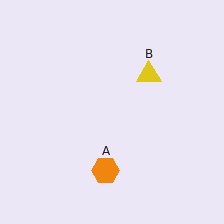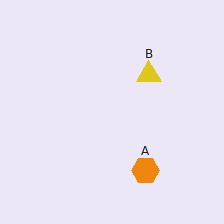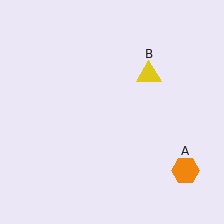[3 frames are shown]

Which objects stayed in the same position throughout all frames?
Yellow triangle (object B) remained stationary.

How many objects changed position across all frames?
1 object changed position: orange hexagon (object A).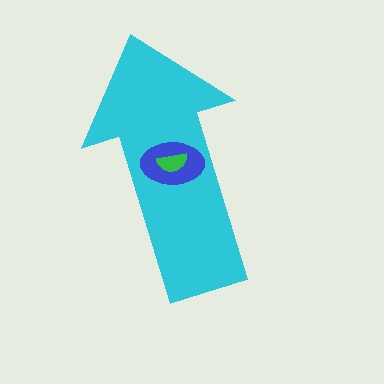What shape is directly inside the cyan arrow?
The blue ellipse.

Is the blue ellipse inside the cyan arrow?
Yes.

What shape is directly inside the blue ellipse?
The green semicircle.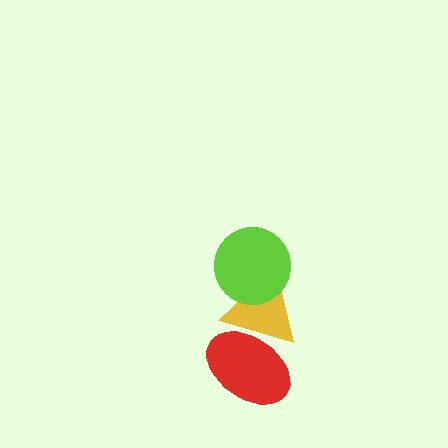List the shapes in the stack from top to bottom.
From top to bottom: the lime circle, the yellow triangle, the red ellipse.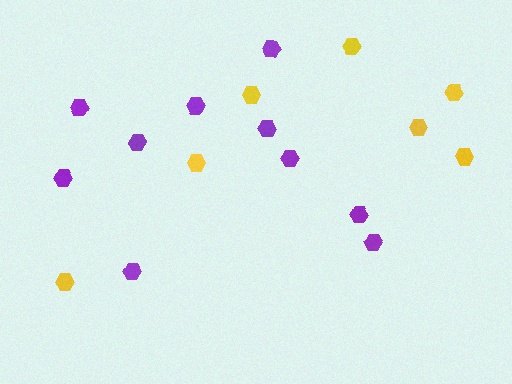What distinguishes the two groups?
There are 2 groups: one group of purple hexagons (10) and one group of yellow hexagons (7).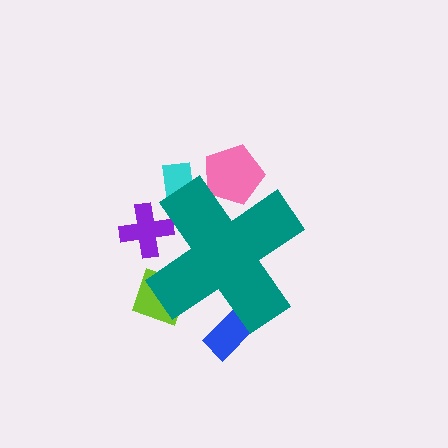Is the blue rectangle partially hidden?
Yes, the blue rectangle is partially hidden behind the teal cross.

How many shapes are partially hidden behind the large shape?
5 shapes are partially hidden.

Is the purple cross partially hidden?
Yes, the purple cross is partially hidden behind the teal cross.